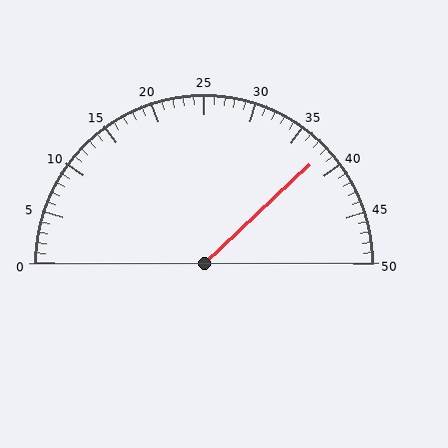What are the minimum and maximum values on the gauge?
The gauge ranges from 0 to 50.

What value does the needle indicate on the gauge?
The needle indicates approximately 38.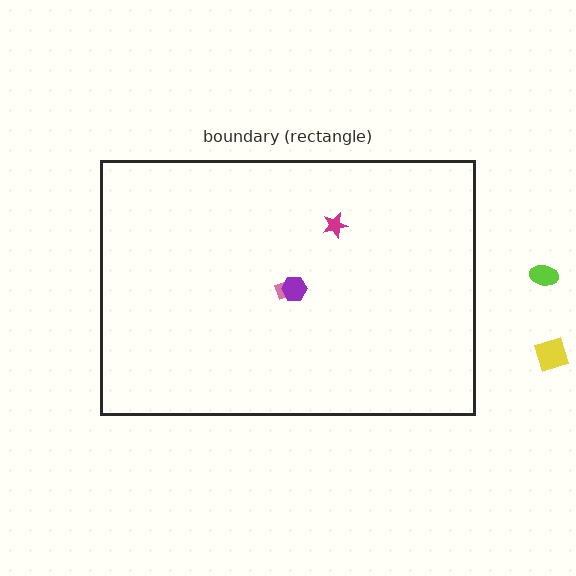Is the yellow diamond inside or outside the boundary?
Outside.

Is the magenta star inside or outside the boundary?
Inside.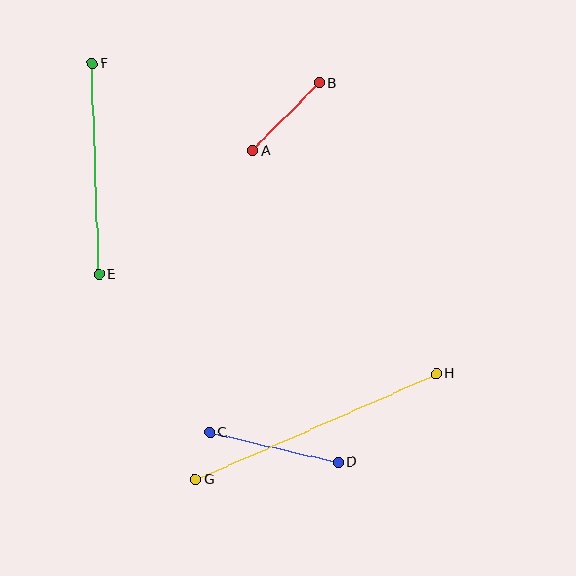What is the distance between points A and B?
The distance is approximately 95 pixels.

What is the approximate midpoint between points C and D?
The midpoint is at approximately (274, 447) pixels.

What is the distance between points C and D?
The distance is approximately 132 pixels.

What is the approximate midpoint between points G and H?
The midpoint is at approximately (316, 427) pixels.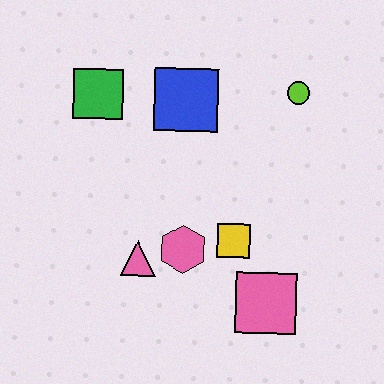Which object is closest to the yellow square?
The pink hexagon is closest to the yellow square.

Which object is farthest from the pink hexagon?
The lime circle is farthest from the pink hexagon.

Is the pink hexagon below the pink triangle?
No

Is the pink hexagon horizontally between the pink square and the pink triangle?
Yes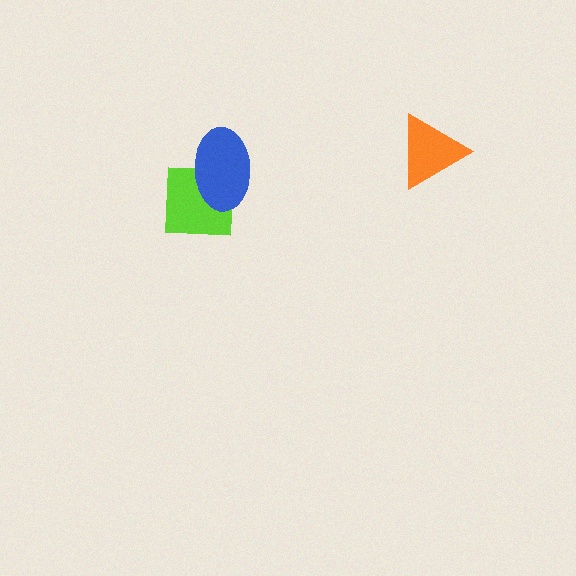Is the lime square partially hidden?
Yes, it is partially covered by another shape.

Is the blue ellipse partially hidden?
No, no other shape covers it.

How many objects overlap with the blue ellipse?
1 object overlaps with the blue ellipse.